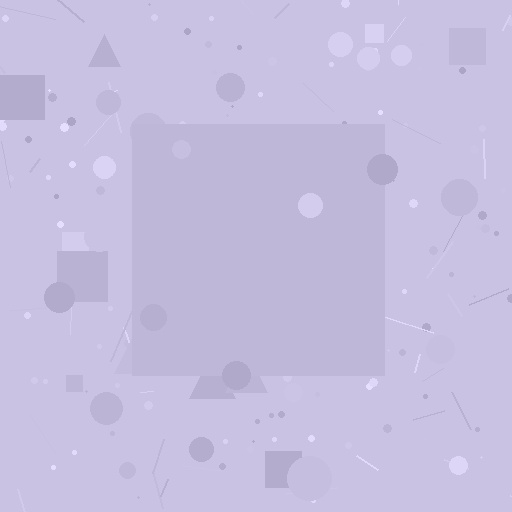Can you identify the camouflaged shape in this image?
The camouflaged shape is a square.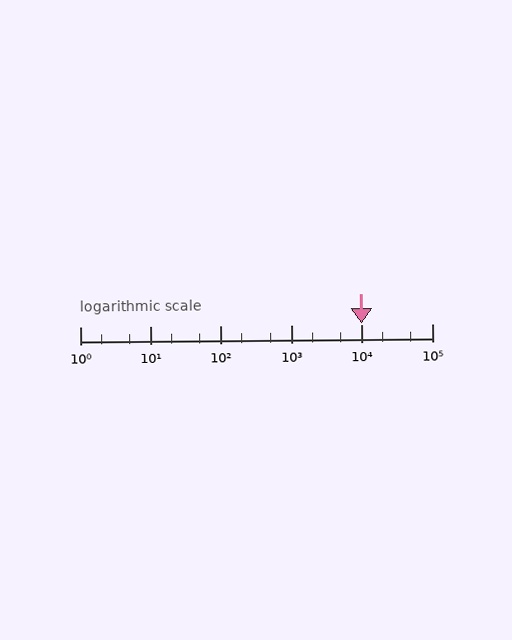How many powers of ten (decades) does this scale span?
The scale spans 5 decades, from 1 to 100000.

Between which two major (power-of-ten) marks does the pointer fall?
The pointer is between 10000 and 100000.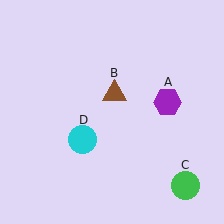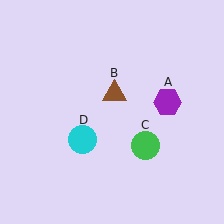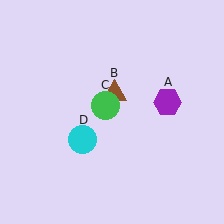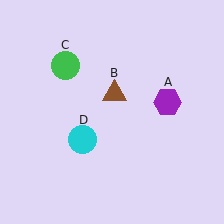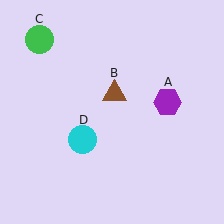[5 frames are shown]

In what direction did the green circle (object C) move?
The green circle (object C) moved up and to the left.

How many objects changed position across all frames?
1 object changed position: green circle (object C).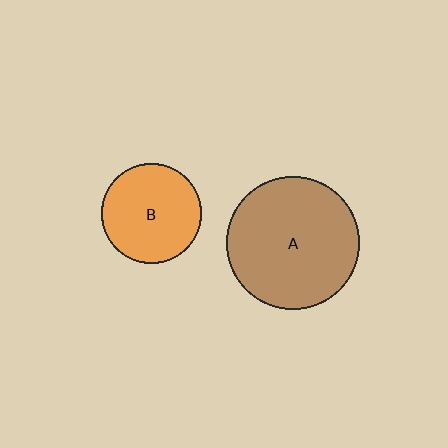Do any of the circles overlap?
No, none of the circles overlap.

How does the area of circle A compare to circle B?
Approximately 1.8 times.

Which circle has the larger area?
Circle A (brown).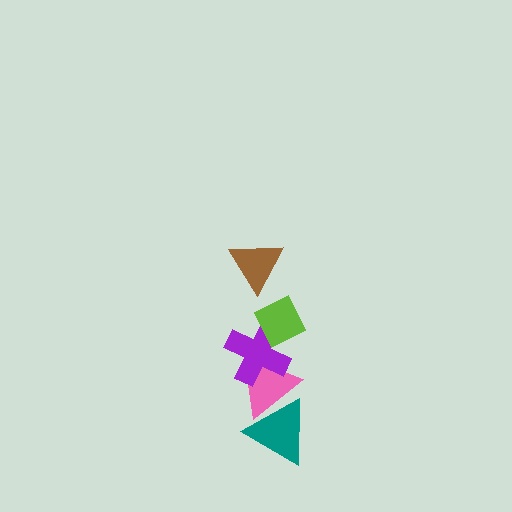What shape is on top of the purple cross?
The lime diamond is on top of the purple cross.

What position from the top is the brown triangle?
The brown triangle is 1st from the top.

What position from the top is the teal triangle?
The teal triangle is 5th from the top.